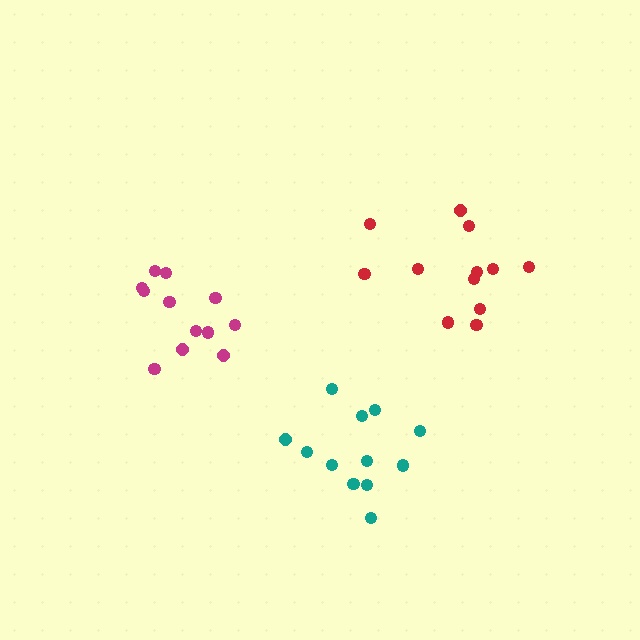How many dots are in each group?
Group 1: 12 dots, Group 2: 12 dots, Group 3: 12 dots (36 total).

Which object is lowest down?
The teal cluster is bottommost.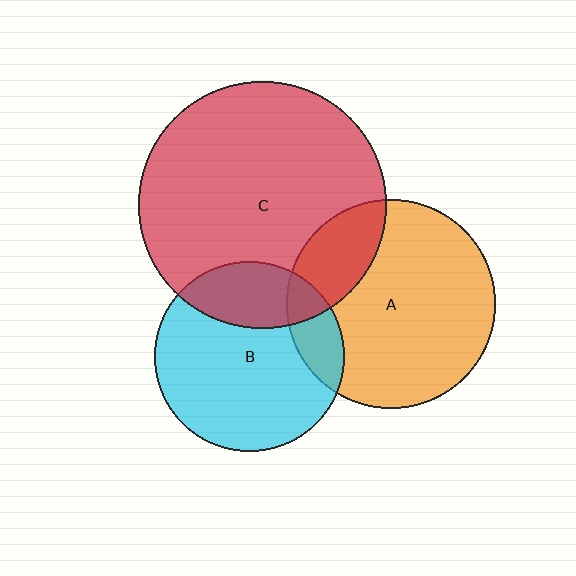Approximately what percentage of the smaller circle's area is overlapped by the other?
Approximately 15%.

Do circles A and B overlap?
Yes.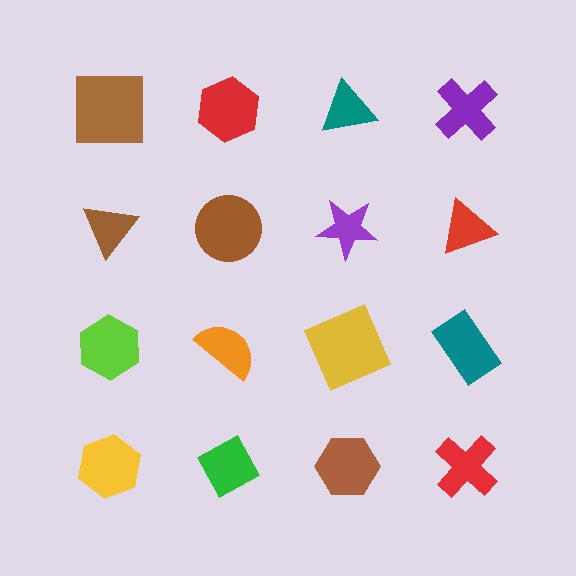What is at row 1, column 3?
A teal triangle.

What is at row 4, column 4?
A red cross.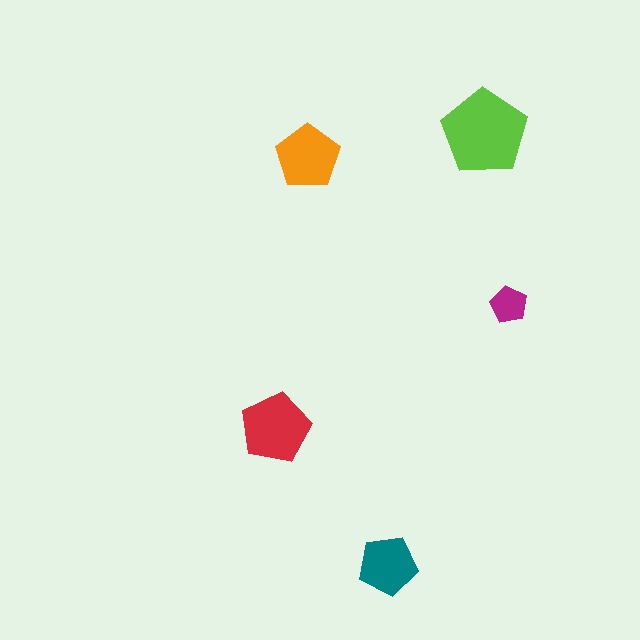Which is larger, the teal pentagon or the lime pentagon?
The lime one.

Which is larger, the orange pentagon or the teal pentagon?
The orange one.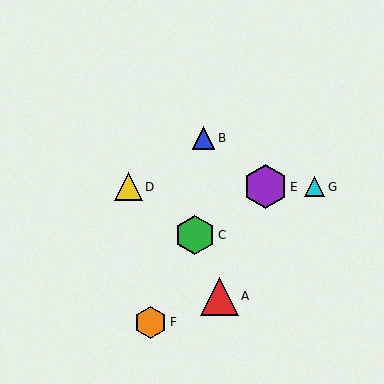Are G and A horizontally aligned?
No, G is at y≈187 and A is at y≈296.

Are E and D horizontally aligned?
Yes, both are at y≈187.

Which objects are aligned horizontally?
Objects D, E, G are aligned horizontally.